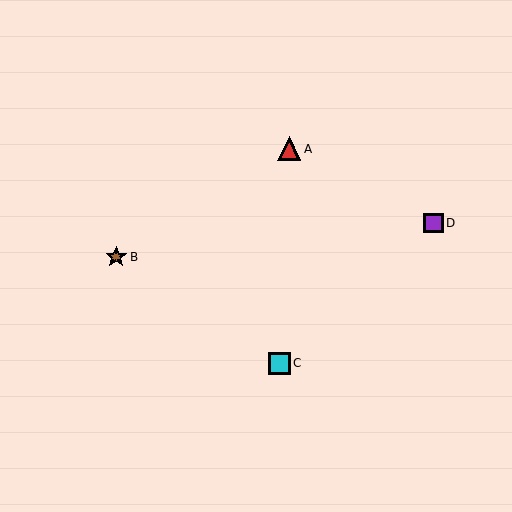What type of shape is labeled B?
Shape B is a brown star.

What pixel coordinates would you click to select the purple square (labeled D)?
Click at (434, 223) to select the purple square D.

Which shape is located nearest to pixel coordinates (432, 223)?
The purple square (labeled D) at (434, 223) is nearest to that location.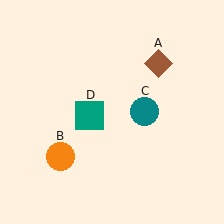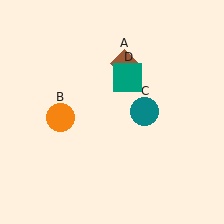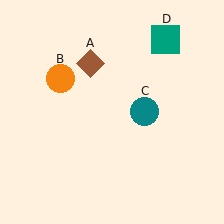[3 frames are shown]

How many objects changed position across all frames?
3 objects changed position: brown diamond (object A), orange circle (object B), teal square (object D).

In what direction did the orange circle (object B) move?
The orange circle (object B) moved up.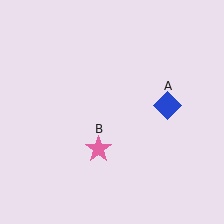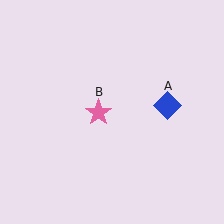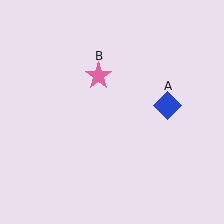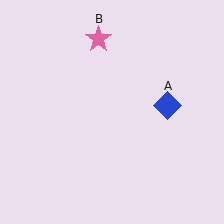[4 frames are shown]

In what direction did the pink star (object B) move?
The pink star (object B) moved up.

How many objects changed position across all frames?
1 object changed position: pink star (object B).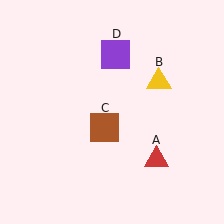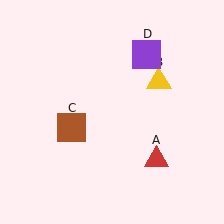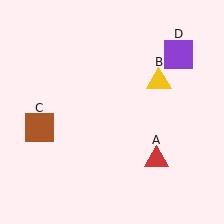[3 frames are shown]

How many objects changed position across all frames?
2 objects changed position: brown square (object C), purple square (object D).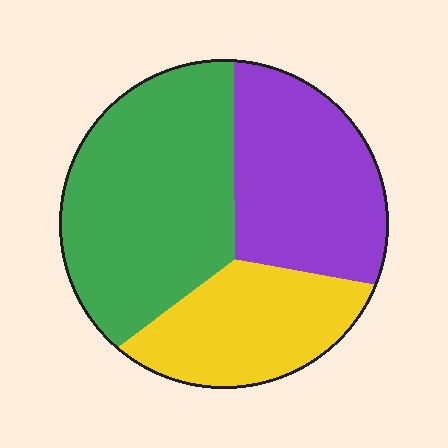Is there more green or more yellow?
Green.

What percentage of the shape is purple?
Purple covers about 30% of the shape.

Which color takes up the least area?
Yellow, at roughly 25%.